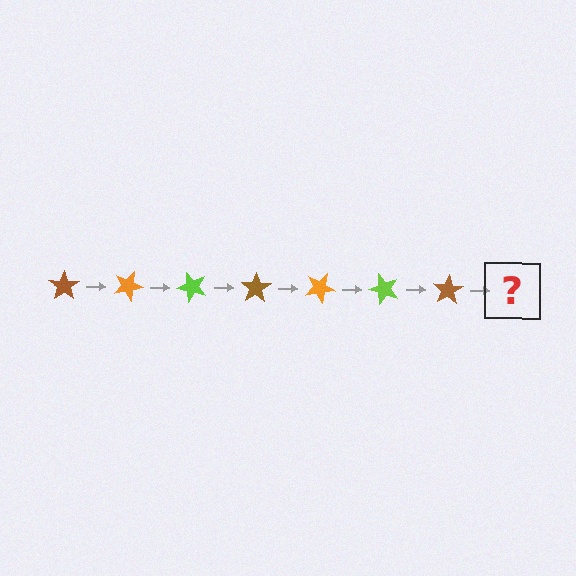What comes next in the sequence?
The next element should be an orange star, rotated 175 degrees from the start.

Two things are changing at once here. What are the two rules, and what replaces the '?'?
The two rules are that it rotates 25 degrees each step and the color cycles through brown, orange, and lime. The '?' should be an orange star, rotated 175 degrees from the start.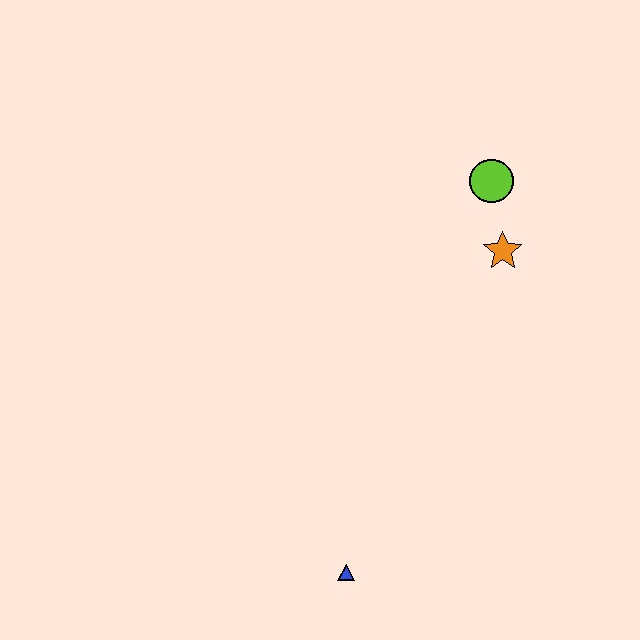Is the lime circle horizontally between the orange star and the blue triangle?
Yes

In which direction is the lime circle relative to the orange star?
The lime circle is above the orange star.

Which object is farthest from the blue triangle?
The lime circle is farthest from the blue triangle.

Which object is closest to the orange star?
The lime circle is closest to the orange star.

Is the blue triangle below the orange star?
Yes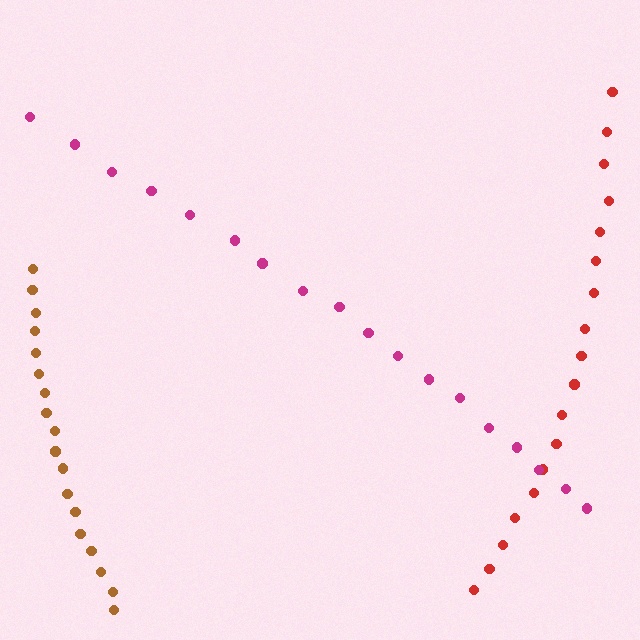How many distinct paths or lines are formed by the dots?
There are 3 distinct paths.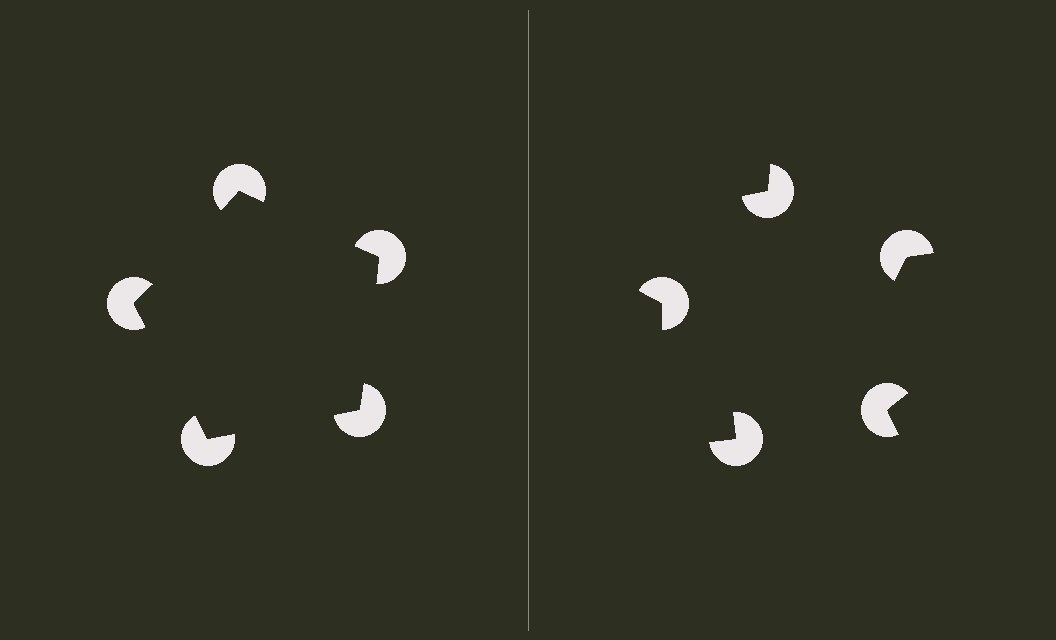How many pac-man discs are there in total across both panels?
10 — 5 on each side.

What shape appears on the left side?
An illusory pentagon.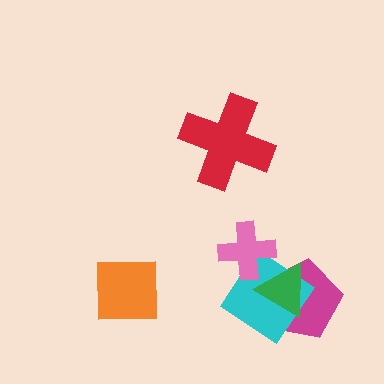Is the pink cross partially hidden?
Yes, it is partially covered by another shape.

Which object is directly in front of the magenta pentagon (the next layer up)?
The cyan diamond is directly in front of the magenta pentagon.